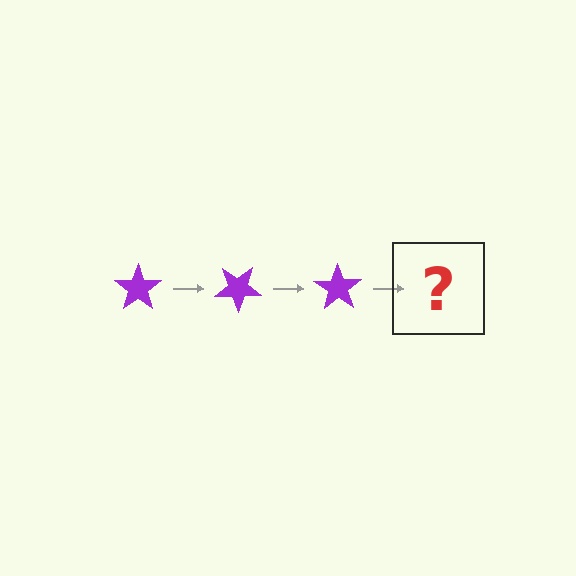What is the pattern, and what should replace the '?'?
The pattern is that the star rotates 35 degrees each step. The '?' should be a purple star rotated 105 degrees.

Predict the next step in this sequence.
The next step is a purple star rotated 105 degrees.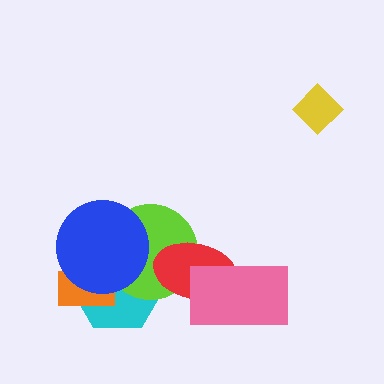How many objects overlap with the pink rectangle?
1 object overlaps with the pink rectangle.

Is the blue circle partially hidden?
No, no other shape covers it.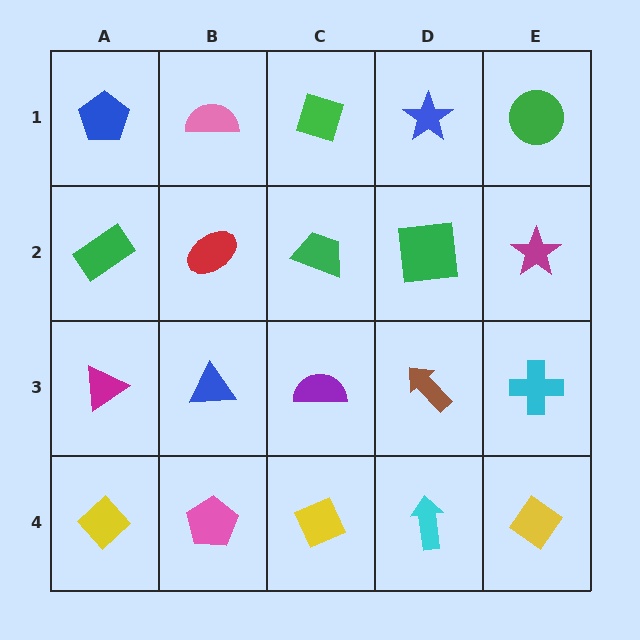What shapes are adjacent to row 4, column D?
A brown arrow (row 3, column D), a yellow diamond (row 4, column C), a yellow diamond (row 4, column E).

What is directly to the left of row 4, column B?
A yellow diamond.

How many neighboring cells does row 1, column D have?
3.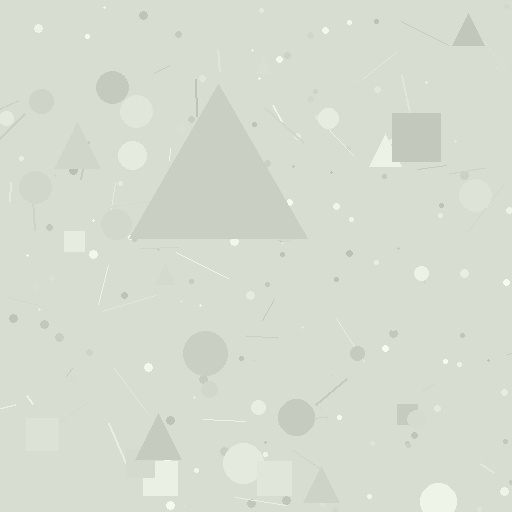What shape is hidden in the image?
A triangle is hidden in the image.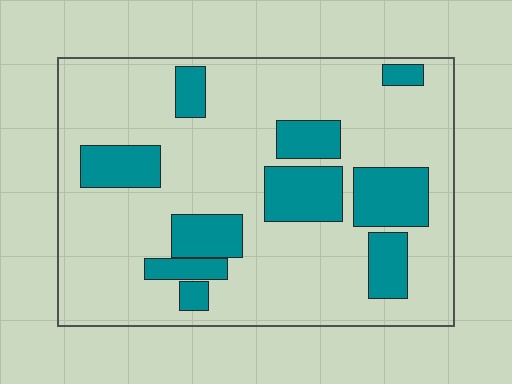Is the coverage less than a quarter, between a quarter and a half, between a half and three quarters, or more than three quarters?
Less than a quarter.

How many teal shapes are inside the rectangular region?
10.